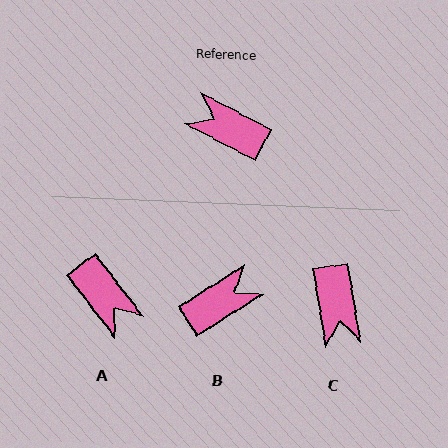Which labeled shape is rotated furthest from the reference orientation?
A, about 155 degrees away.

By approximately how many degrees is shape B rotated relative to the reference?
Approximately 120 degrees clockwise.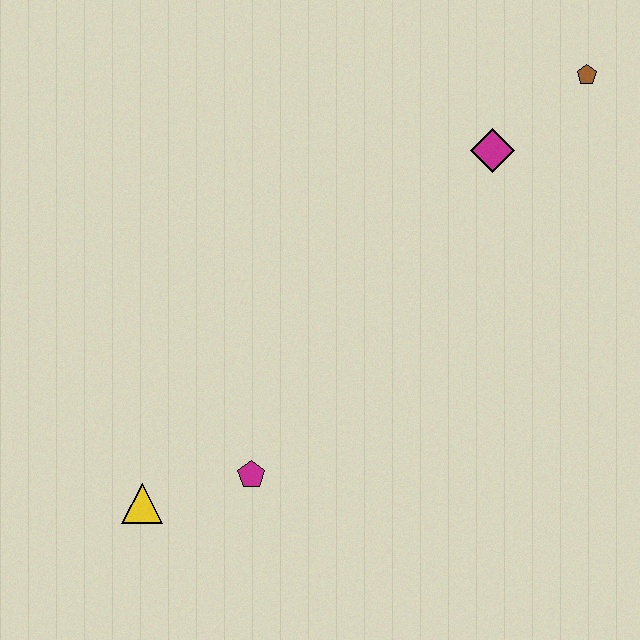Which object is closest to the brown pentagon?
The magenta diamond is closest to the brown pentagon.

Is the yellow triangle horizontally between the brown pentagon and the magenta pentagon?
No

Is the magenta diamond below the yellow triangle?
No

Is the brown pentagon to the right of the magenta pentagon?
Yes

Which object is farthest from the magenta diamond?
The yellow triangle is farthest from the magenta diamond.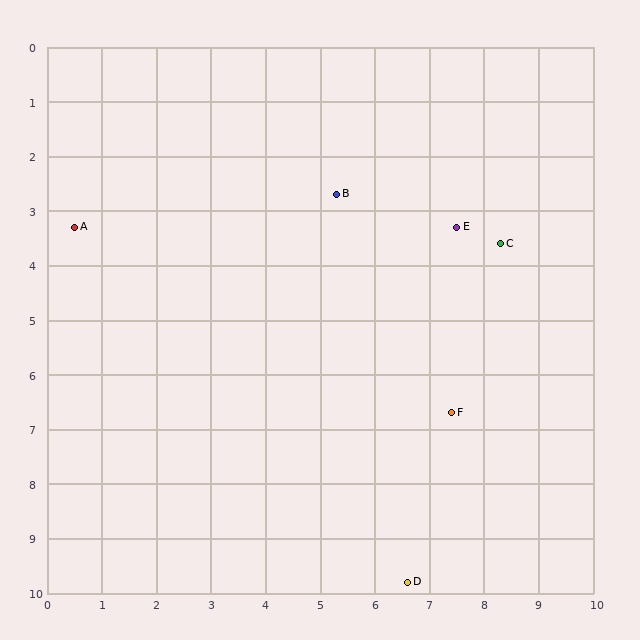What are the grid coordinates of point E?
Point E is at approximately (7.5, 3.3).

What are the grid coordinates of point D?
Point D is at approximately (6.6, 9.8).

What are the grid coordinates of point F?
Point F is at approximately (7.4, 6.7).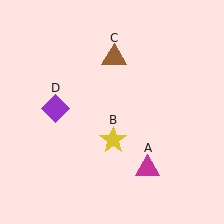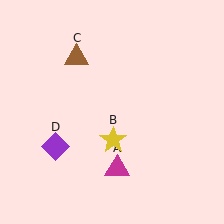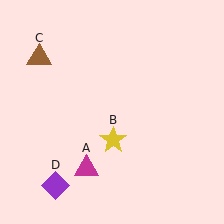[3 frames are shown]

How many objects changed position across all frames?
3 objects changed position: magenta triangle (object A), brown triangle (object C), purple diamond (object D).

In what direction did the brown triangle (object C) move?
The brown triangle (object C) moved left.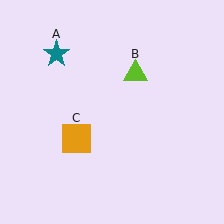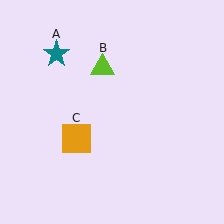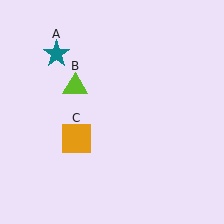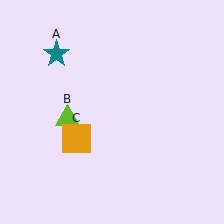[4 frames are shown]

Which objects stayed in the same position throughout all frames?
Teal star (object A) and orange square (object C) remained stationary.